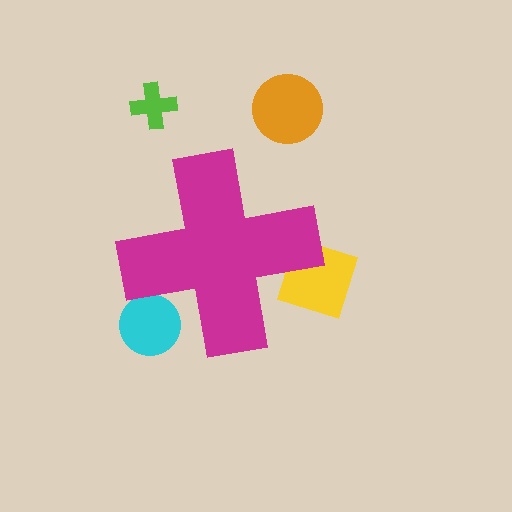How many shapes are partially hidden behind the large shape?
2 shapes are partially hidden.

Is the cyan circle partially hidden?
Yes, the cyan circle is partially hidden behind the magenta cross.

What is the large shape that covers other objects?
A magenta cross.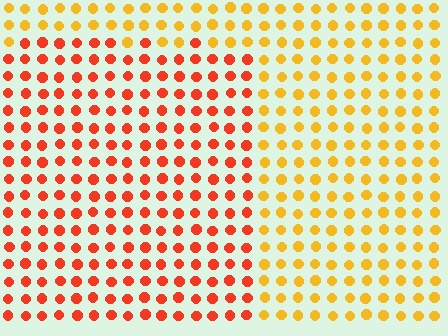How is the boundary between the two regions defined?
The boundary is defined purely by a slight shift in hue (about 37 degrees). Spacing, size, and orientation are identical on both sides.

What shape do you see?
I see a rectangle.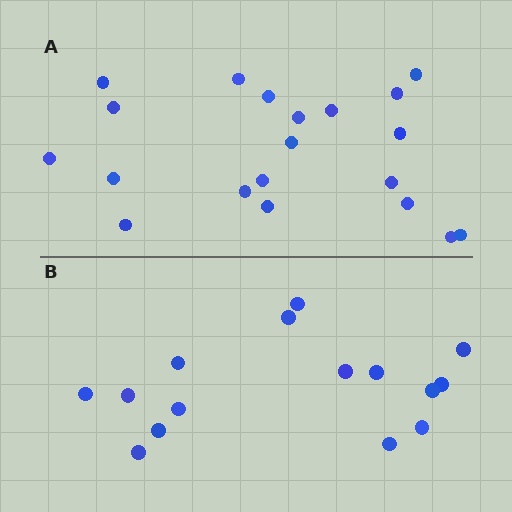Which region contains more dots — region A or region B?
Region A (the top region) has more dots.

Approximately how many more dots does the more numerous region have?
Region A has about 5 more dots than region B.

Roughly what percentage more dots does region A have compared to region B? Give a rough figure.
About 35% more.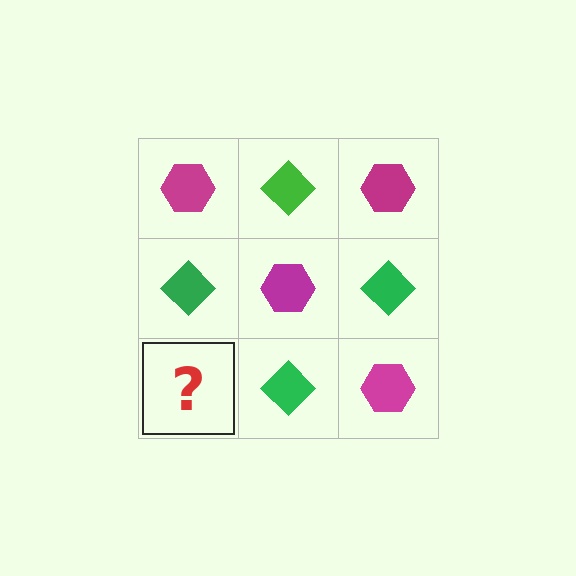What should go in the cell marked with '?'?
The missing cell should contain a magenta hexagon.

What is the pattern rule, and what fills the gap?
The rule is that it alternates magenta hexagon and green diamond in a checkerboard pattern. The gap should be filled with a magenta hexagon.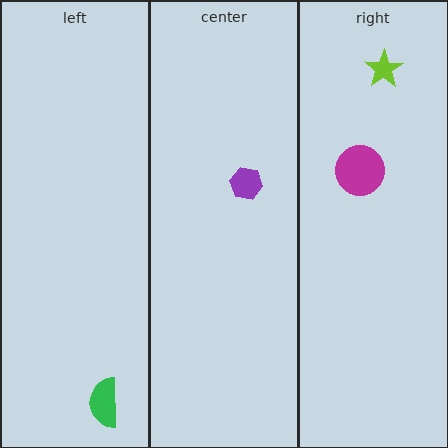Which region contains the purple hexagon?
The center region.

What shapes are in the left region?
The green semicircle.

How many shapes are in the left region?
1.